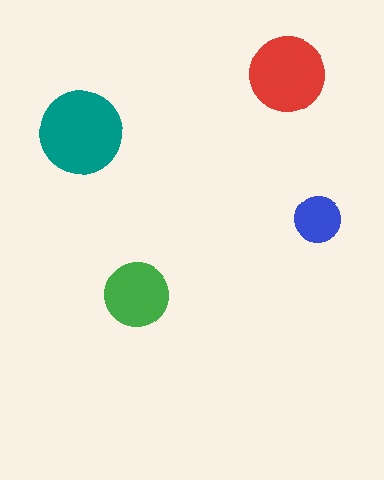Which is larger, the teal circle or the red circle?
The teal one.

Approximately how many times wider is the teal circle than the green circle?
About 1.5 times wider.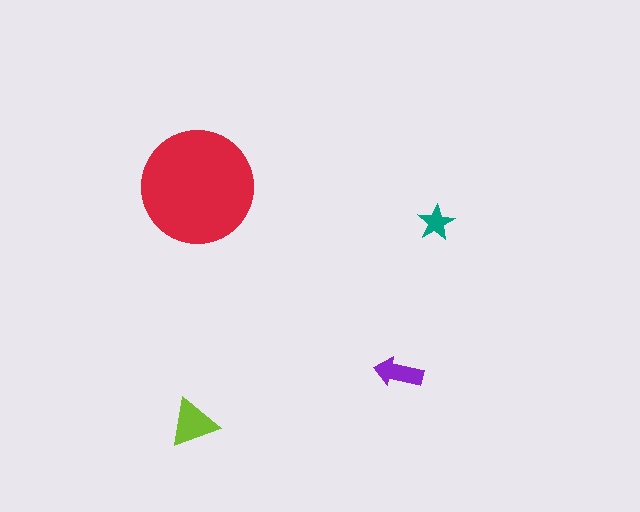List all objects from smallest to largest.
The teal star, the purple arrow, the lime triangle, the red circle.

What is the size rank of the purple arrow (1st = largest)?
3rd.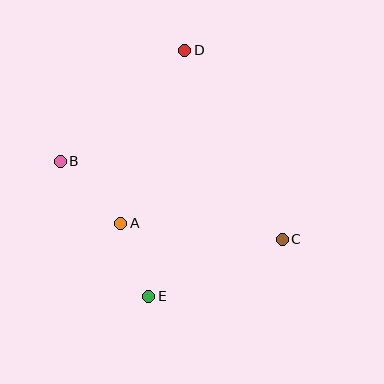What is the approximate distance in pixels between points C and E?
The distance between C and E is approximately 145 pixels.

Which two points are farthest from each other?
Points D and E are farthest from each other.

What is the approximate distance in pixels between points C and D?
The distance between C and D is approximately 213 pixels.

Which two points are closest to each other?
Points A and E are closest to each other.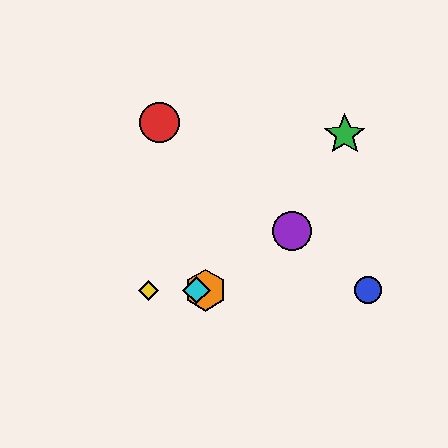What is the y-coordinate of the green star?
The green star is at y≈135.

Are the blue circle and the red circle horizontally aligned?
No, the blue circle is at y≈290 and the red circle is at y≈122.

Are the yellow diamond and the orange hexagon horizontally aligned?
Yes, both are at y≈290.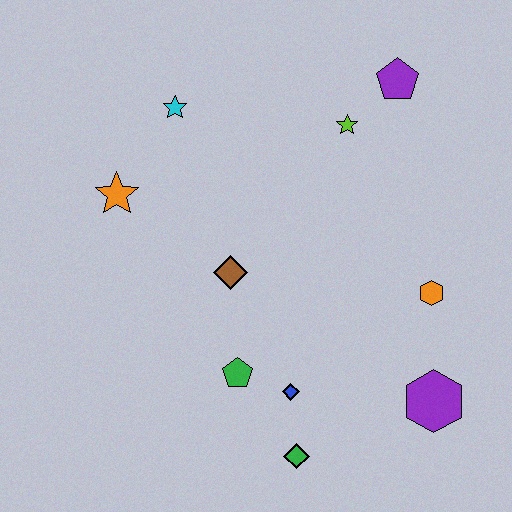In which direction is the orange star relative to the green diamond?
The orange star is above the green diamond.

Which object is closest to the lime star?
The purple pentagon is closest to the lime star.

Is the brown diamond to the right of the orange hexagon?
No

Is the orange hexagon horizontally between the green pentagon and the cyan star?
No